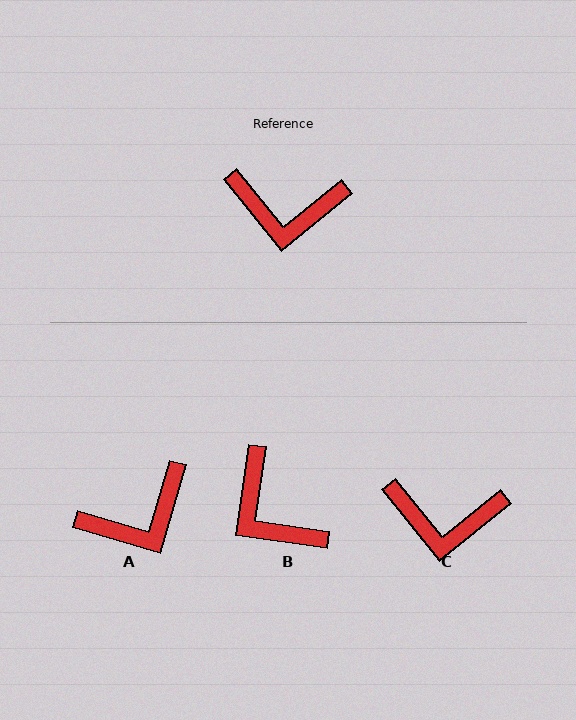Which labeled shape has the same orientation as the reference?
C.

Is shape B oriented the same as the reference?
No, it is off by about 47 degrees.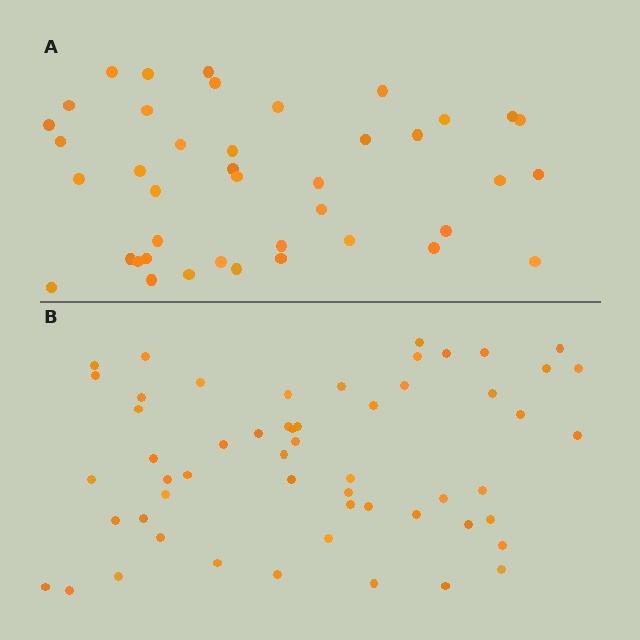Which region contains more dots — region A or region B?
Region B (the bottom region) has more dots.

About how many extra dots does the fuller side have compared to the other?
Region B has approximately 15 more dots than region A.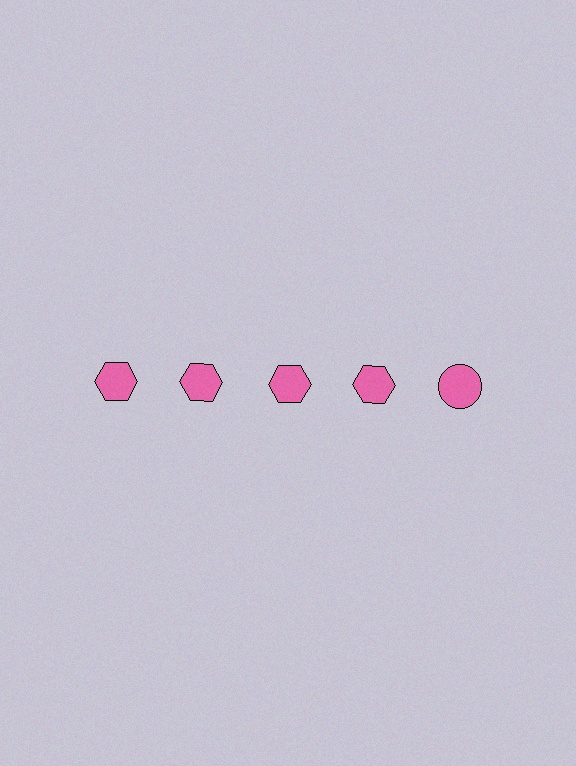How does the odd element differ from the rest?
It has a different shape: circle instead of hexagon.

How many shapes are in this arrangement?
There are 5 shapes arranged in a grid pattern.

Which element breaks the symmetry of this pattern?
The pink circle in the top row, rightmost column breaks the symmetry. All other shapes are pink hexagons.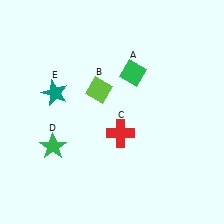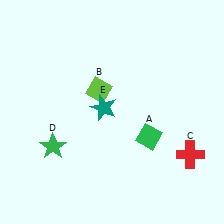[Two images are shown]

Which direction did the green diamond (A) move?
The green diamond (A) moved down.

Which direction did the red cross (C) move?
The red cross (C) moved right.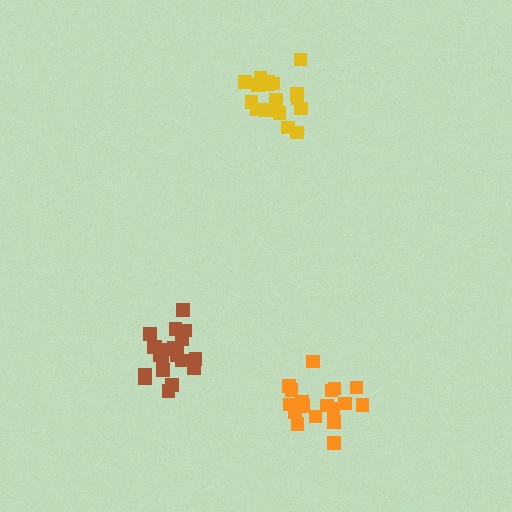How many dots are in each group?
Group 1: 18 dots, Group 2: 18 dots, Group 3: 21 dots (57 total).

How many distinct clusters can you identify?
There are 3 distinct clusters.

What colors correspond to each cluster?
The clusters are colored: orange, yellow, brown.